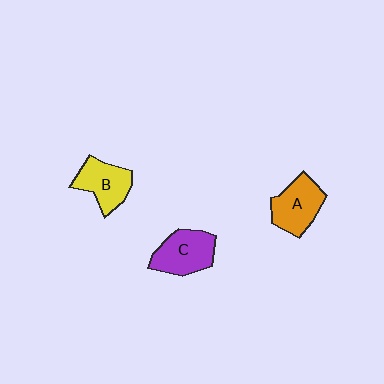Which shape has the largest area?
Shape C (purple).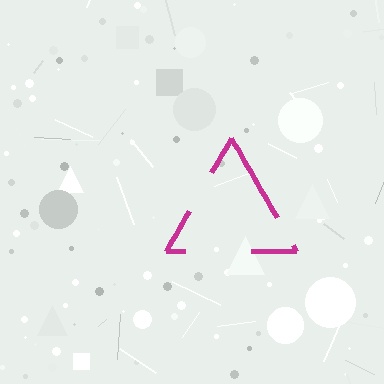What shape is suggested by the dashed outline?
The dashed outline suggests a triangle.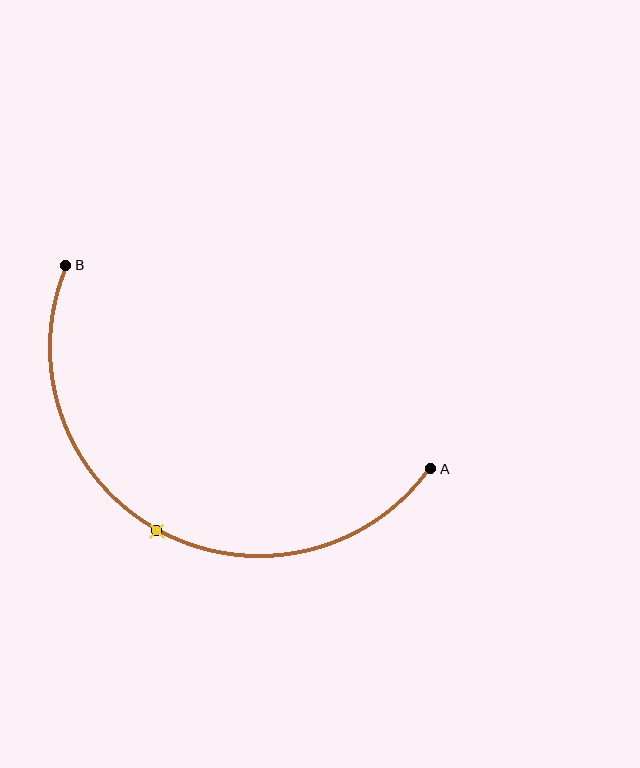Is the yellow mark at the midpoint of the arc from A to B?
Yes. The yellow mark lies on the arc at equal arc-length from both A and B — it is the arc midpoint.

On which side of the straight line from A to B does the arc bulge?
The arc bulges below the straight line connecting A and B.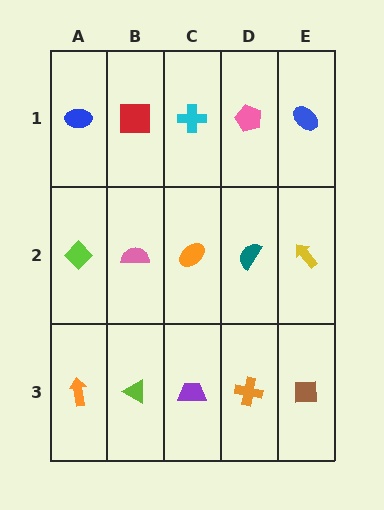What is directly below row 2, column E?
A brown square.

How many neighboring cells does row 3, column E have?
2.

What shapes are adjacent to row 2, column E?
A blue ellipse (row 1, column E), a brown square (row 3, column E), a teal semicircle (row 2, column D).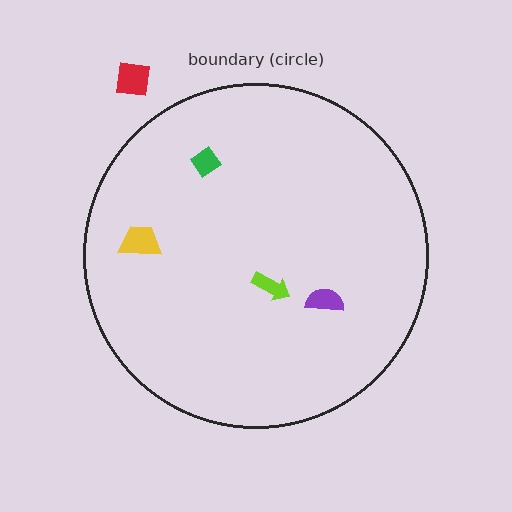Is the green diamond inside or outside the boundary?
Inside.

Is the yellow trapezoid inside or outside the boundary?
Inside.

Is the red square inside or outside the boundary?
Outside.